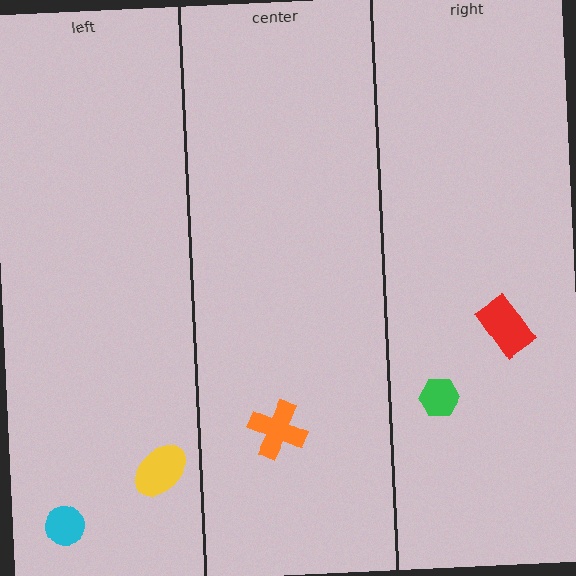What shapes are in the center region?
The orange cross.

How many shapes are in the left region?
2.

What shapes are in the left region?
The cyan circle, the yellow ellipse.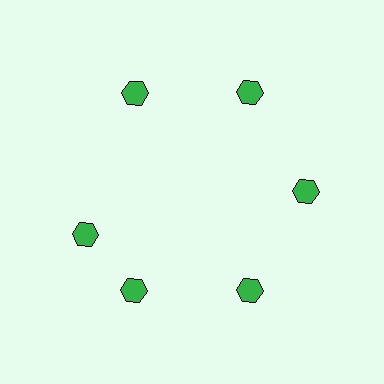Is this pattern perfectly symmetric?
No. The 6 green hexagons are arranged in a ring, but one element near the 9 o'clock position is rotated out of alignment along the ring, breaking the 6-fold rotational symmetry.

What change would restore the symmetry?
The symmetry would be restored by rotating it back into even spacing with its neighbors so that all 6 hexagons sit at equal angles and equal distance from the center.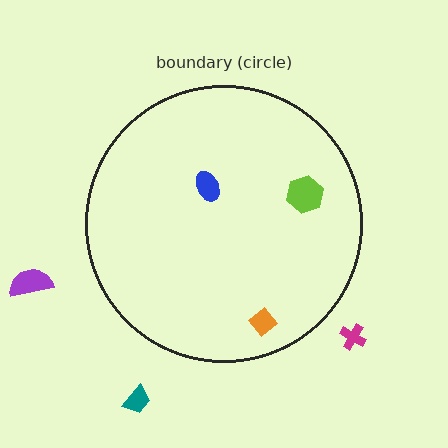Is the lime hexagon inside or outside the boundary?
Inside.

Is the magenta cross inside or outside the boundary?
Outside.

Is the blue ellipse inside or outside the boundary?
Inside.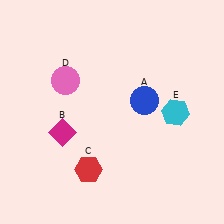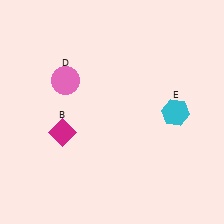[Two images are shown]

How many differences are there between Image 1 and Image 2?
There are 2 differences between the two images.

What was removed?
The red hexagon (C), the blue circle (A) were removed in Image 2.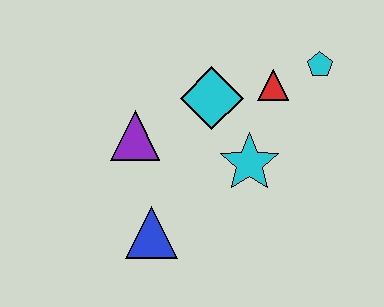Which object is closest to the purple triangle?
The cyan diamond is closest to the purple triangle.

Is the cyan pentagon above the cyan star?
Yes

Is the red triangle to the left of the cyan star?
No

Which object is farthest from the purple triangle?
The cyan pentagon is farthest from the purple triangle.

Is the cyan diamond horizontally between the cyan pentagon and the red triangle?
No